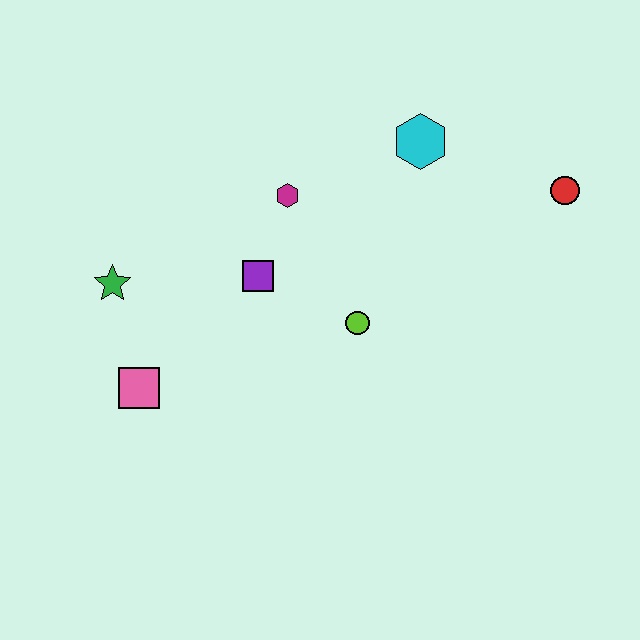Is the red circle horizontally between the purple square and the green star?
No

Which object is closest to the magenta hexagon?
The purple square is closest to the magenta hexagon.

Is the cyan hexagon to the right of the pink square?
Yes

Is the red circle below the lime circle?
No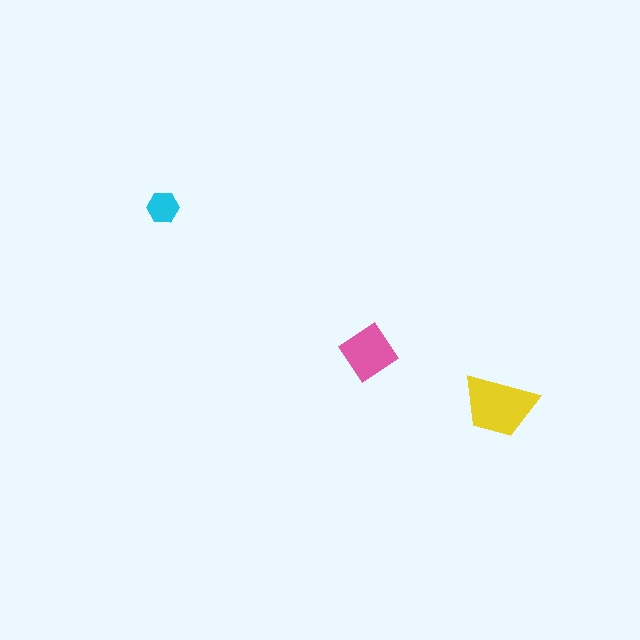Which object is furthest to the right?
The yellow trapezoid is rightmost.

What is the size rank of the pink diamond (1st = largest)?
2nd.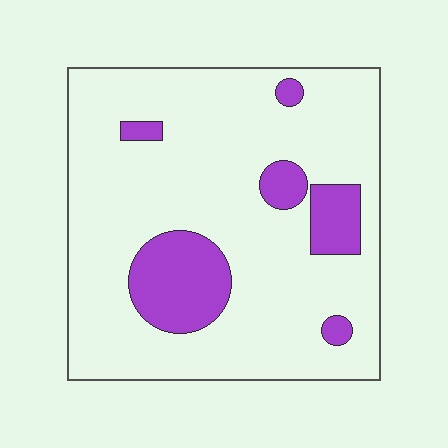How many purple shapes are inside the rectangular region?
6.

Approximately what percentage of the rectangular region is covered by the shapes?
Approximately 15%.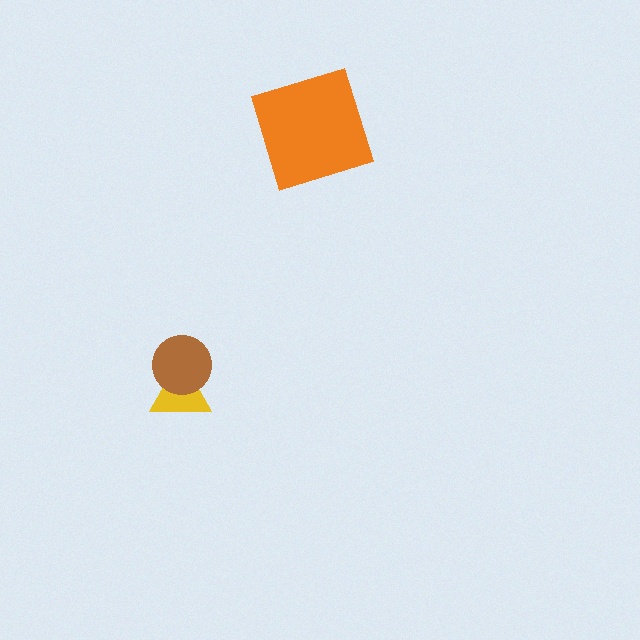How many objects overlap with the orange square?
0 objects overlap with the orange square.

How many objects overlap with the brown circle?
1 object overlaps with the brown circle.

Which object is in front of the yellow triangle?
The brown circle is in front of the yellow triangle.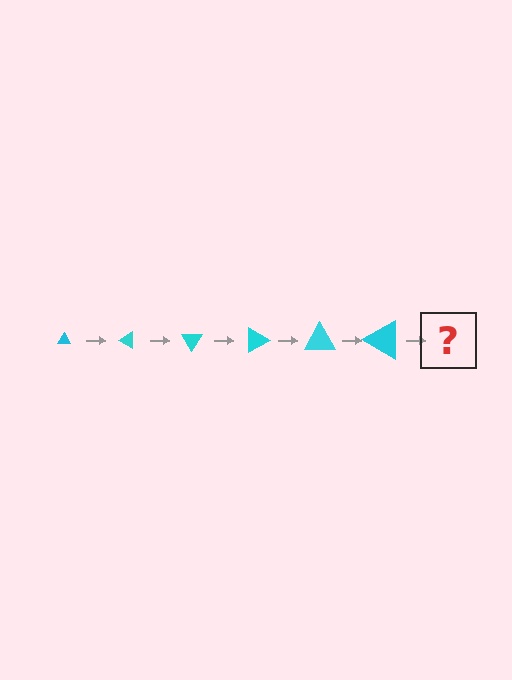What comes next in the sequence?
The next element should be a triangle, larger than the previous one and rotated 180 degrees from the start.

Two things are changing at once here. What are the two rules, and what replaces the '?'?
The two rules are that the triangle grows larger each step and it rotates 30 degrees each step. The '?' should be a triangle, larger than the previous one and rotated 180 degrees from the start.